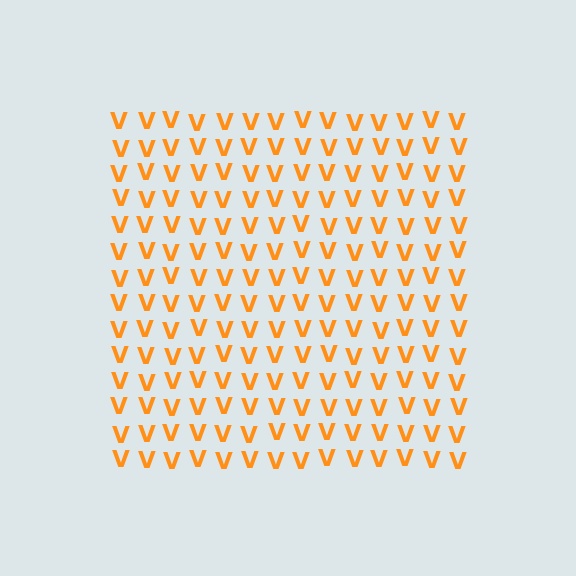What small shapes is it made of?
It is made of small letter V's.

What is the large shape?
The large shape is a square.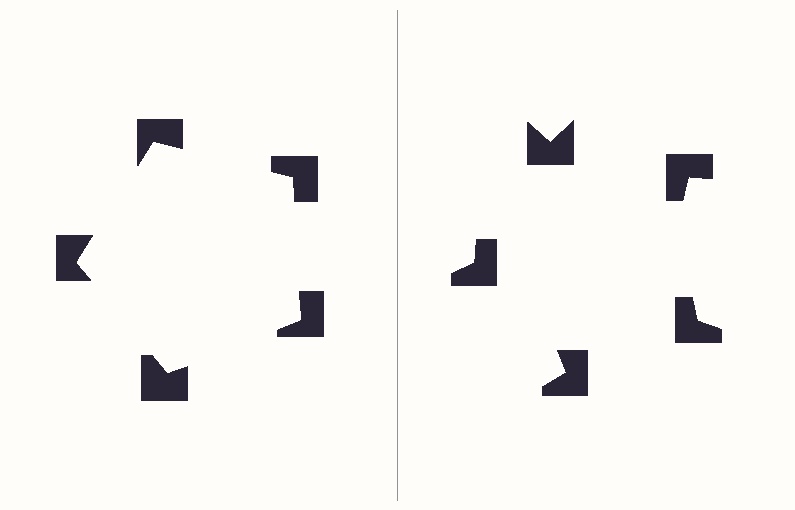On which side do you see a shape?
An illusory pentagon appears on the left side. On the right side the wedge cuts are rotated, so no coherent shape forms.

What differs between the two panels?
The notched squares are positioned identically on both sides; only the wedge orientations differ. On the left they align to a pentagon; on the right they are misaligned.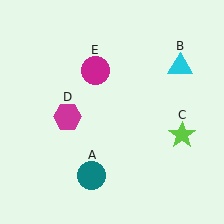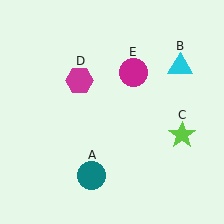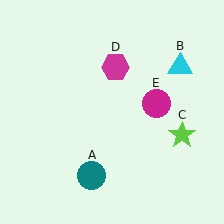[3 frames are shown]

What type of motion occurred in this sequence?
The magenta hexagon (object D), magenta circle (object E) rotated clockwise around the center of the scene.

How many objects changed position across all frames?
2 objects changed position: magenta hexagon (object D), magenta circle (object E).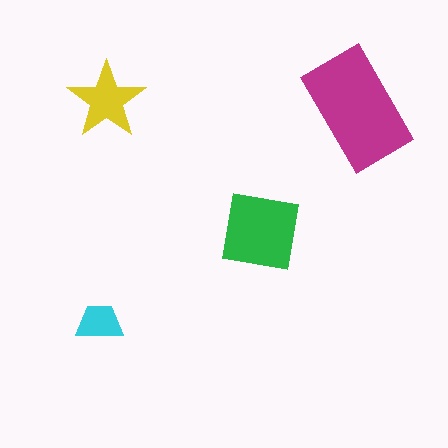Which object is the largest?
The magenta rectangle.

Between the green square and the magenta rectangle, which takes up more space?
The magenta rectangle.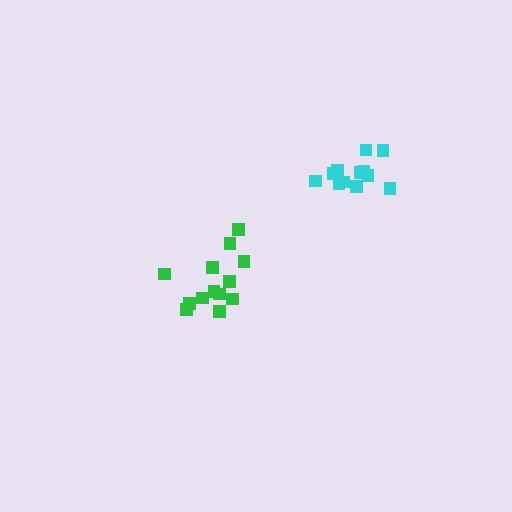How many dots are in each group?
Group 1: 13 dots, Group 2: 13 dots (26 total).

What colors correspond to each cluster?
The clusters are colored: cyan, green.